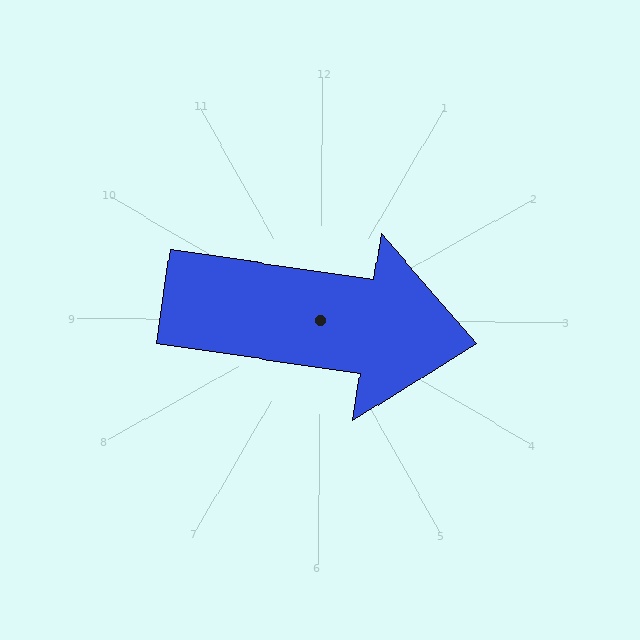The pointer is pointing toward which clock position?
Roughly 3 o'clock.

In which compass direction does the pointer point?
East.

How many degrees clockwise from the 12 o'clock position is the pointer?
Approximately 98 degrees.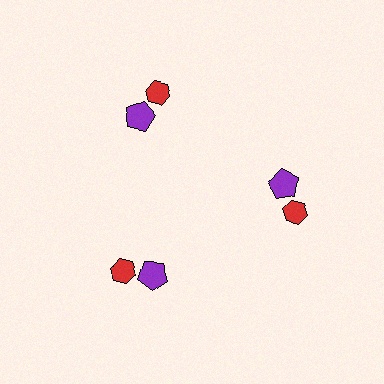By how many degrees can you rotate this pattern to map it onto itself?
The pattern maps onto itself every 120 degrees of rotation.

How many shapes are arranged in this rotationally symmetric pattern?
There are 6 shapes, arranged in 3 groups of 2.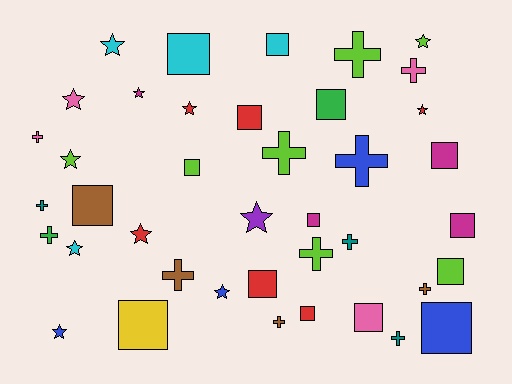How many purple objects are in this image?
There is 1 purple object.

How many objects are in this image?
There are 40 objects.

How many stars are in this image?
There are 12 stars.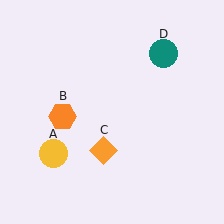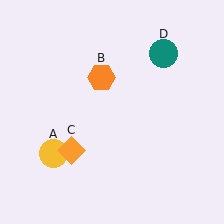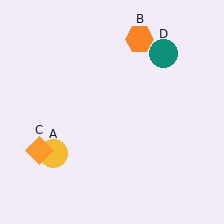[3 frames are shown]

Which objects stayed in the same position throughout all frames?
Yellow circle (object A) and teal circle (object D) remained stationary.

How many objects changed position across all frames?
2 objects changed position: orange hexagon (object B), orange diamond (object C).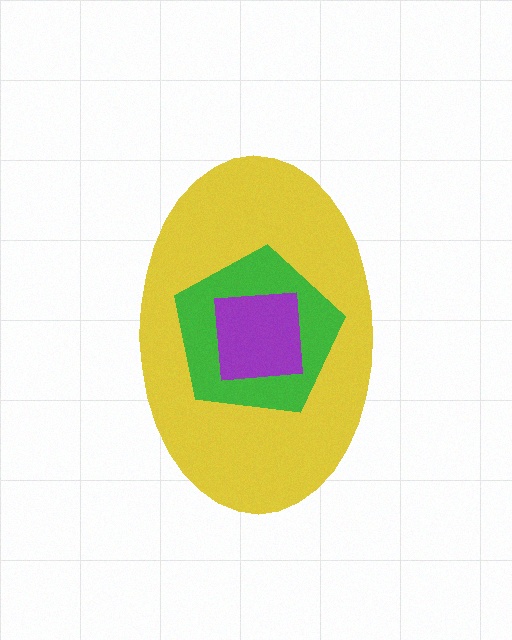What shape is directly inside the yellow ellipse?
The green pentagon.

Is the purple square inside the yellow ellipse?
Yes.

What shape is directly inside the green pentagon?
The purple square.